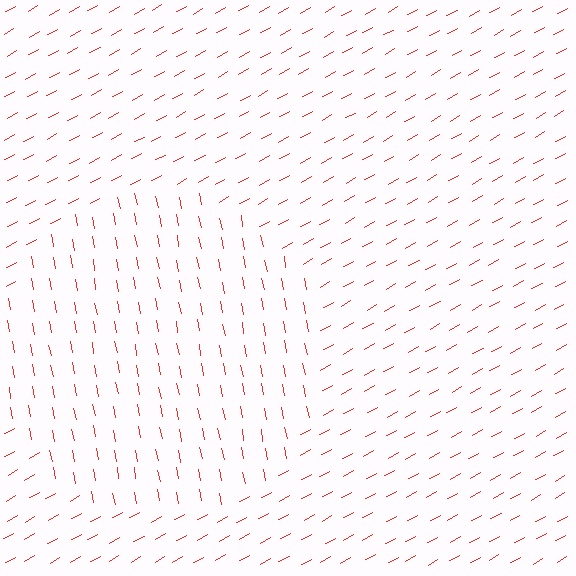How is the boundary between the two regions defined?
The boundary is defined purely by a change in line orientation (approximately 72 degrees difference). All lines are the same color and thickness.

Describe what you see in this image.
The image is filled with small red line segments. A circle region in the image has lines oriented differently from the surrounding lines, creating a visible texture boundary.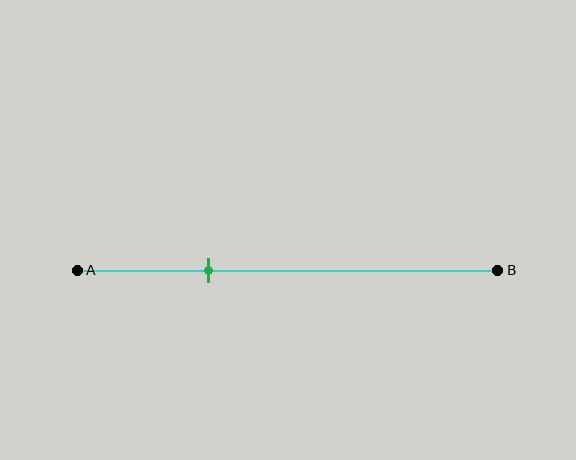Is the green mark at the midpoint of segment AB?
No, the mark is at about 30% from A, not at the 50% midpoint.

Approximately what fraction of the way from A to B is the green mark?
The green mark is approximately 30% of the way from A to B.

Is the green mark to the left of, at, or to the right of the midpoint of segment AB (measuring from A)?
The green mark is to the left of the midpoint of segment AB.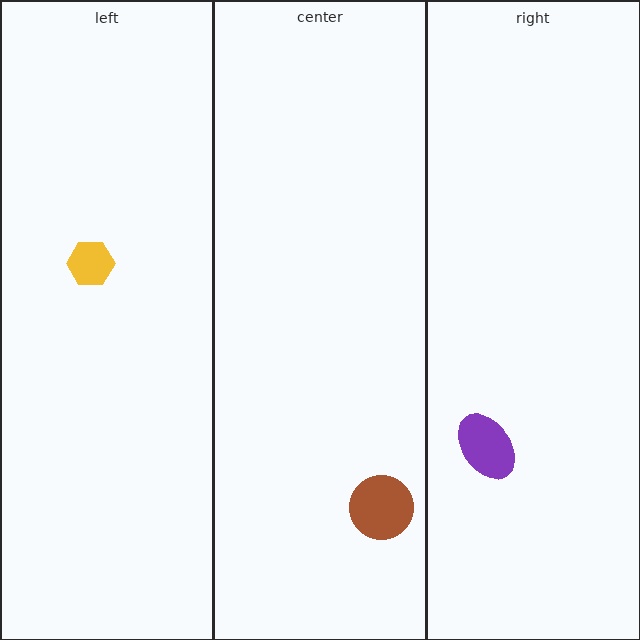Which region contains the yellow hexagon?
The left region.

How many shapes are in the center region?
1.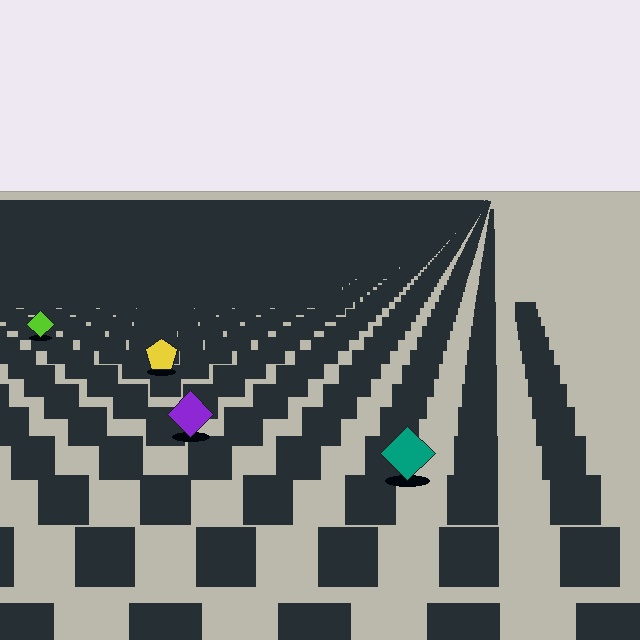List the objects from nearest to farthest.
From nearest to farthest: the teal diamond, the purple diamond, the yellow pentagon, the lime diamond.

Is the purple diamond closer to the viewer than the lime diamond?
Yes. The purple diamond is closer — you can tell from the texture gradient: the ground texture is coarser near it.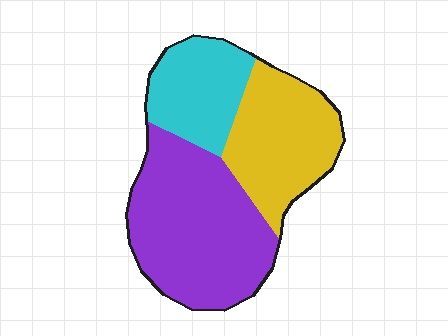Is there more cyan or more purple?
Purple.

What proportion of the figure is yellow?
Yellow takes up about one third (1/3) of the figure.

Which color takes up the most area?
Purple, at roughly 45%.